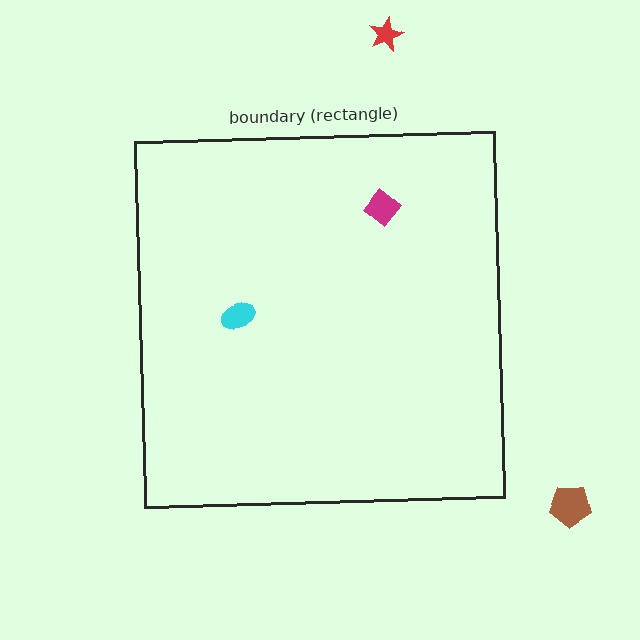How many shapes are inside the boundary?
2 inside, 2 outside.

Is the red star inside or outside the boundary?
Outside.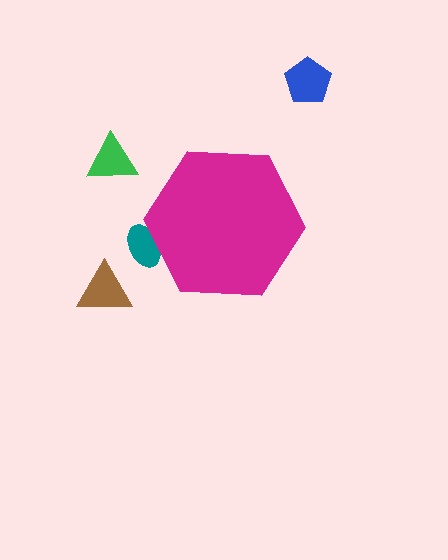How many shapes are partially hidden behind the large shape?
1 shape is partially hidden.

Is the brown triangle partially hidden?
No, the brown triangle is fully visible.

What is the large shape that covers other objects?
A magenta hexagon.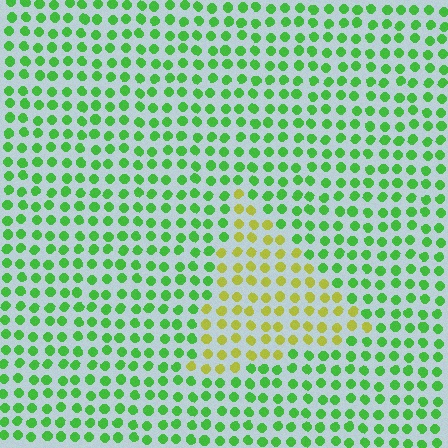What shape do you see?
I see a triangle.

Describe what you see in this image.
The image is filled with small green elements in a uniform arrangement. A triangle-shaped region is visible where the elements are tinted to a slightly different hue, forming a subtle color boundary.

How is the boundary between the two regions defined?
The boundary is defined purely by a slight shift in hue (about 51 degrees). Spacing, size, and orientation are identical on both sides.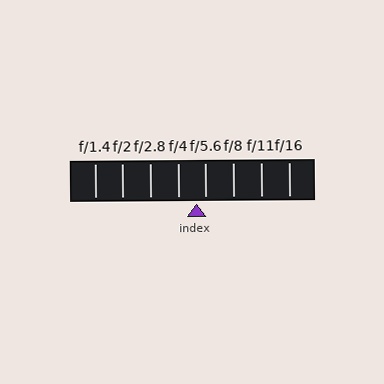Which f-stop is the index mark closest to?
The index mark is closest to f/5.6.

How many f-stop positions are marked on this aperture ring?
There are 8 f-stop positions marked.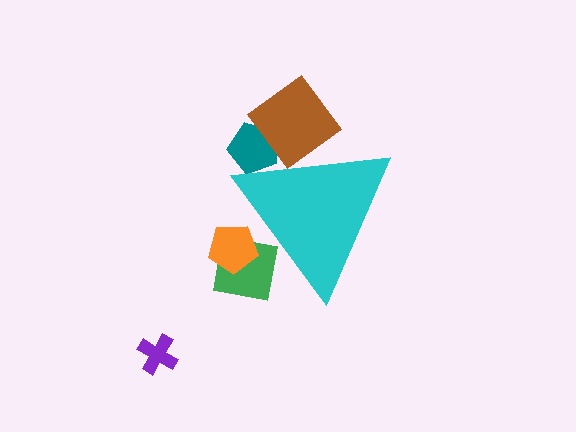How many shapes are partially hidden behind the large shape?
4 shapes are partially hidden.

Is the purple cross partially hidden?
No, the purple cross is fully visible.